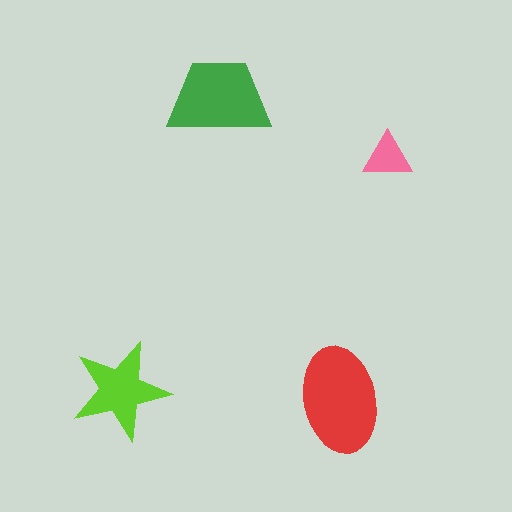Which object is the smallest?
The pink triangle.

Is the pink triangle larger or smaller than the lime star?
Smaller.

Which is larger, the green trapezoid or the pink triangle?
The green trapezoid.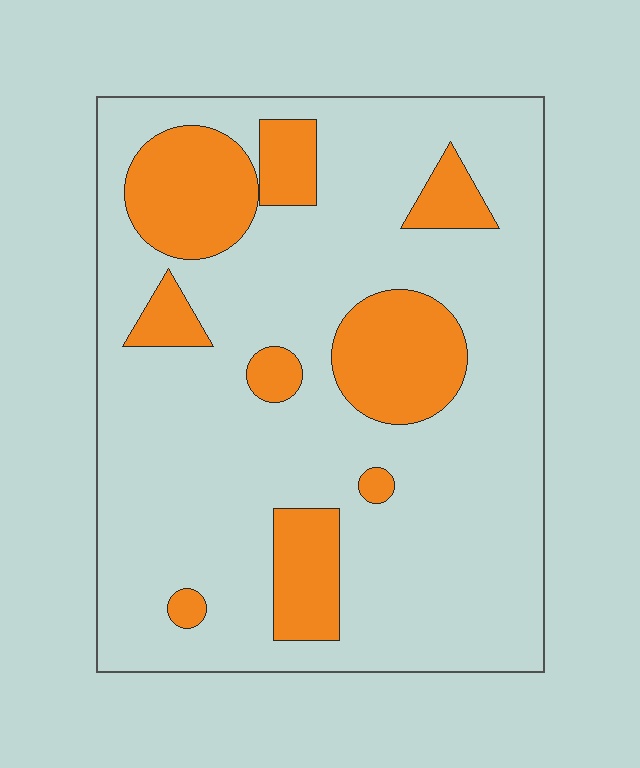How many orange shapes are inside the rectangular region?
9.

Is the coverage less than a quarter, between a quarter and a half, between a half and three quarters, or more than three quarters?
Less than a quarter.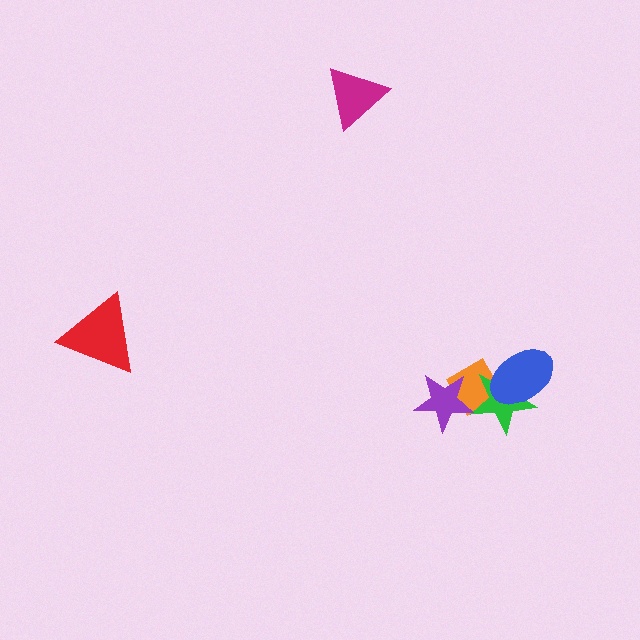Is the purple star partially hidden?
No, no other shape covers it.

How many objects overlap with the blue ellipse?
2 objects overlap with the blue ellipse.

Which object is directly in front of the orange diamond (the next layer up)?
The green star is directly in front of the orange diamond.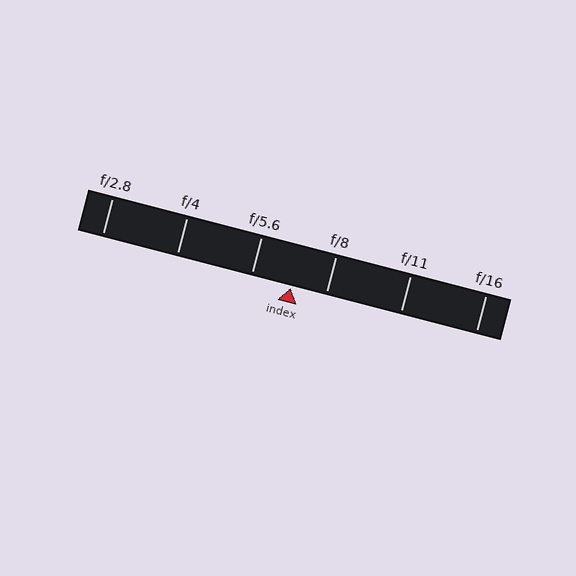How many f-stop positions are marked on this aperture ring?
There are 6 f-stop positions marked.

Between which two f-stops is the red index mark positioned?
The index mark is between f/5.6 and f/8.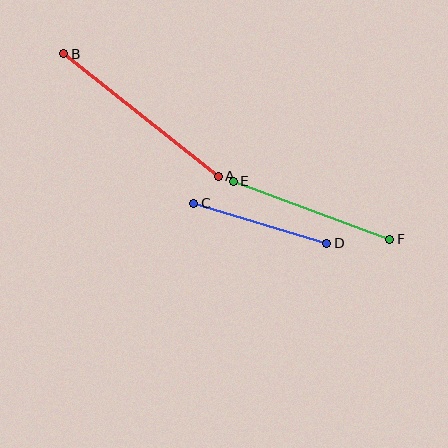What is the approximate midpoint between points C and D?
The midpoint is at approximately (260, 223) pixels.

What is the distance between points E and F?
The distance is approximately 167 pixels.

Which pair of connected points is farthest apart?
Points A and B are farthest apart.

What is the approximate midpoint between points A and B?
The midpoint is at approximately (141, 115) pixels.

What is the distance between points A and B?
The distance is approximately 197 pixels.